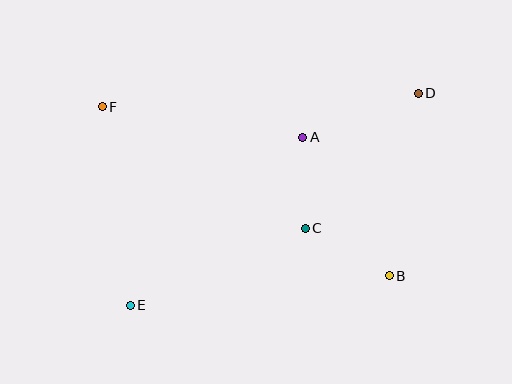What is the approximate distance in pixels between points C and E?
The distance between C and E is approximately 191 pixels.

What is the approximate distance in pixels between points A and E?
The distance between A and E is approximately 241 pixels.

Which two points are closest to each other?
Points A and C are closest to each other.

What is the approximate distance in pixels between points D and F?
The distance between D and F is approximately 317 pixels.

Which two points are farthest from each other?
Points D and E are farthest from each other.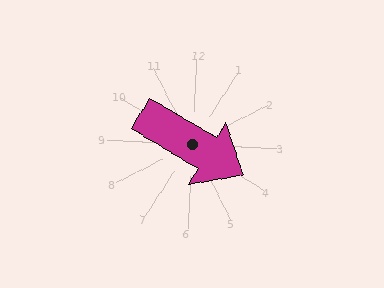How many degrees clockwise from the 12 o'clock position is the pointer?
Approximately 118 degrees.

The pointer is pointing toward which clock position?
Roughly 4 o'clock.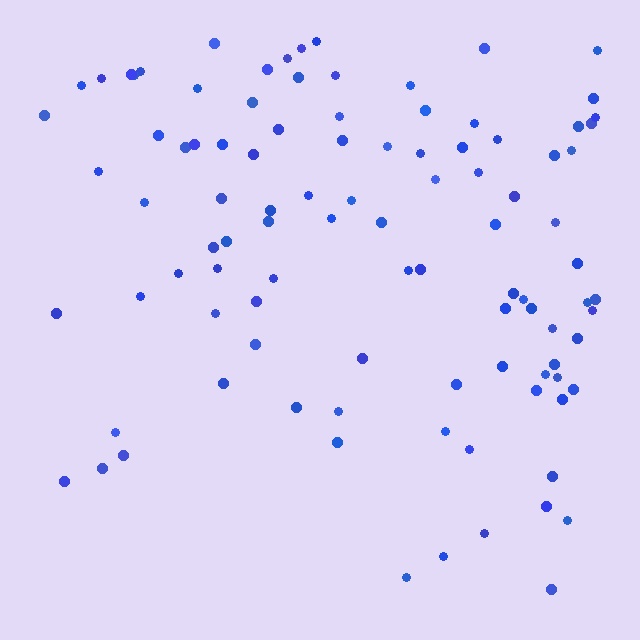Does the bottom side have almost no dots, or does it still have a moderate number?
Still a moderate number, just noticeably fewer than the top.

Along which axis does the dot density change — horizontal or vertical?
Vertical.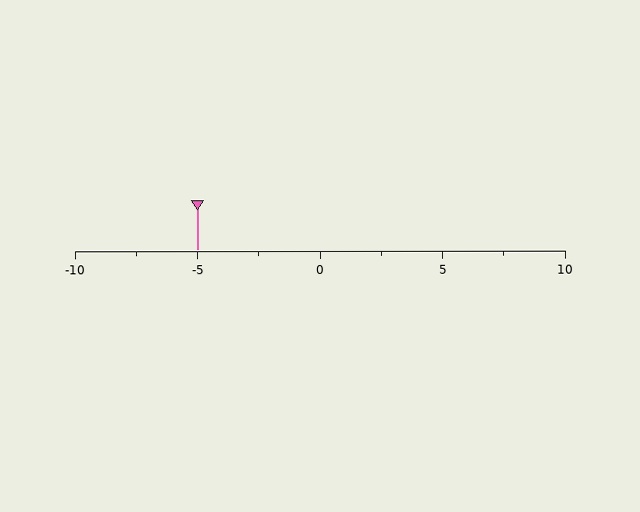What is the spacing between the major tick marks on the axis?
The major ticks are spaced 5 apart.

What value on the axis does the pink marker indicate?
The marker indicates approximately -5.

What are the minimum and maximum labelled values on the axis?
The axis runs from -10 to 10.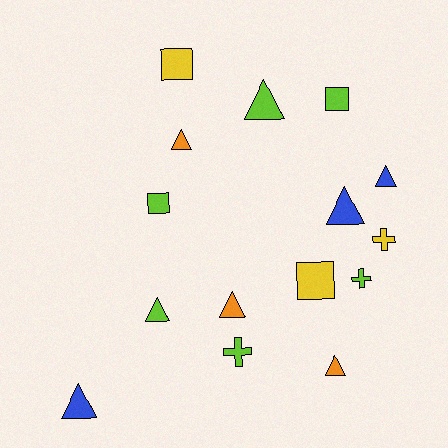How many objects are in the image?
There are 15 objects.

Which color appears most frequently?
Lime, with 6 objects.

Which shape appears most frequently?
Triangle, with 8 objects.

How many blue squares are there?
There are no blue squares.